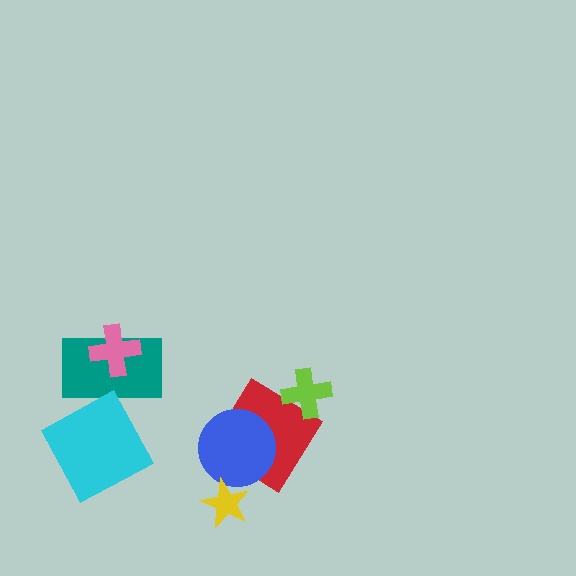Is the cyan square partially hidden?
No, no other shape covers it.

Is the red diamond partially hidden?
Yes, it is partially covered by another shape.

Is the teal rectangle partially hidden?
Yes, it is partially covered by another shape.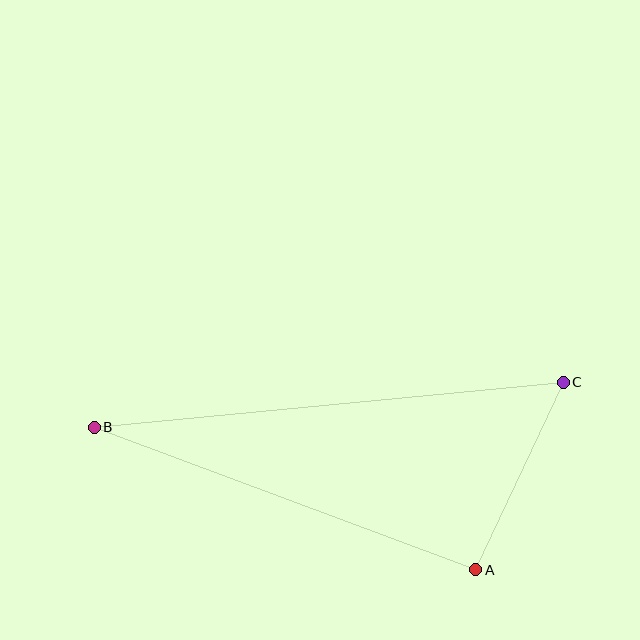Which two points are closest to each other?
Points A and C are closest to each other.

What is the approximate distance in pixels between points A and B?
The distance between A and B is approximately 407 pixels.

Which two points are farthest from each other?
Points B and C are farthest from each other.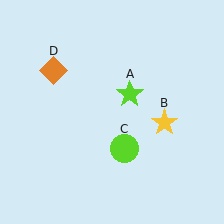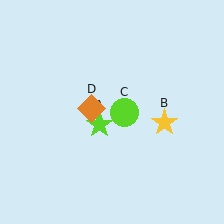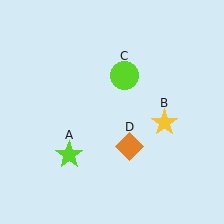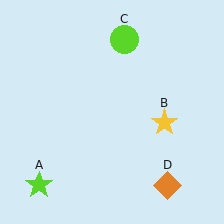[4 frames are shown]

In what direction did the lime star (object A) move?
The lime star (object A) moved down and to the left.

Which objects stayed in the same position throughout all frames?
Yellow star (object B) remained stationary.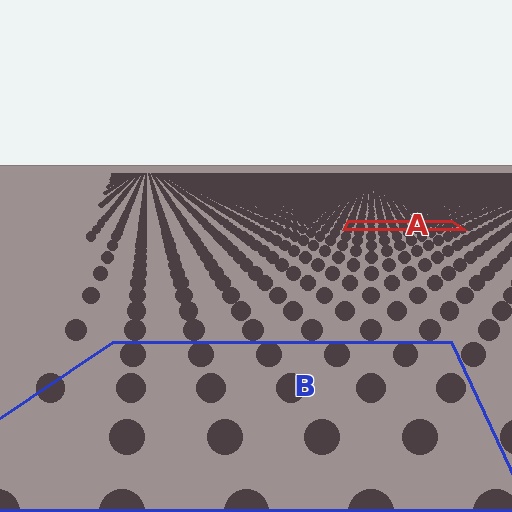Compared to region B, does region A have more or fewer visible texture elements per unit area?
Region A has more texture elements per unit area — they are packed more densely because it is farther away.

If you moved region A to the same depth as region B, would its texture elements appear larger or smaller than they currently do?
They would appear larger. At a closer depth, the same texture elements are projected at a bigger on-screen size.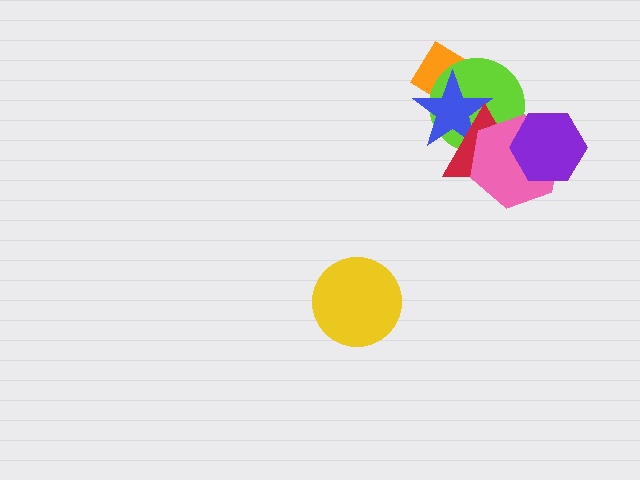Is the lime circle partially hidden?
Yes, it is partially covered by another shape.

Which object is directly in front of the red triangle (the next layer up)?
The pink hexagon is directly in front of the red triangle.